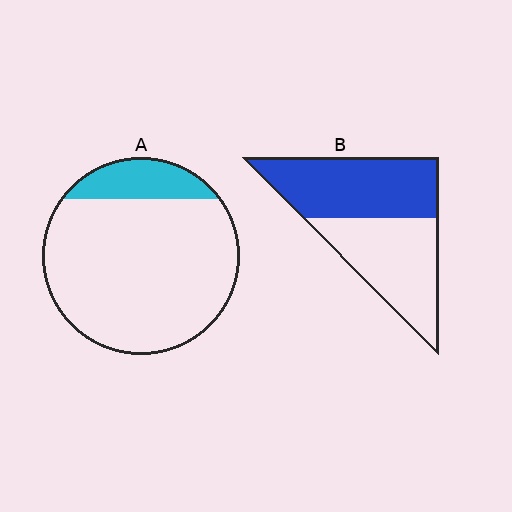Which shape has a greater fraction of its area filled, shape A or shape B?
Shape B.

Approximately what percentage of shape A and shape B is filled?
A is approximately 15% and B is approximately 50%.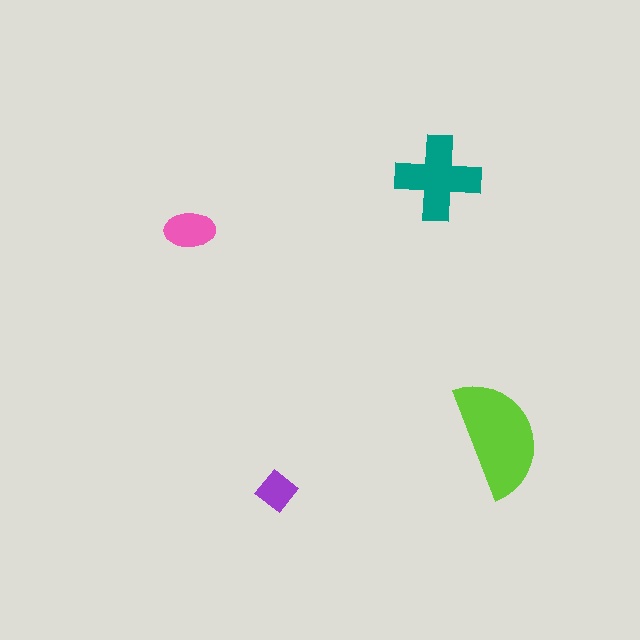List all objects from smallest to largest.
The purple diamond, the pink ellipse, the teal cross, the lime semicircle.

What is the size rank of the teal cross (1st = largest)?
2nd.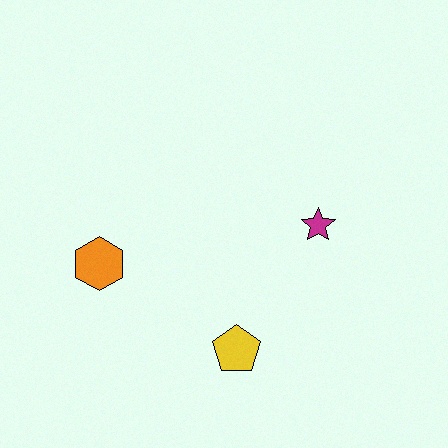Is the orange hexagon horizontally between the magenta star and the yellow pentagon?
No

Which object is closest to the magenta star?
The yellow pentagon is closest to the magenta star.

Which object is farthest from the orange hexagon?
The magenta star is farthest from the orange hexagon.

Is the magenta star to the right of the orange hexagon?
Yes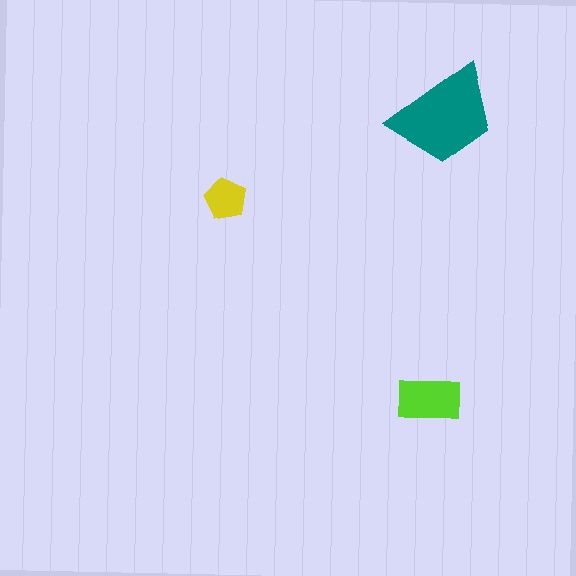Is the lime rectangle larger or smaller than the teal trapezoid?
Smaller.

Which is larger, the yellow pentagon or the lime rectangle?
The lime rectangle.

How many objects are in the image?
There are 3 objects in the image.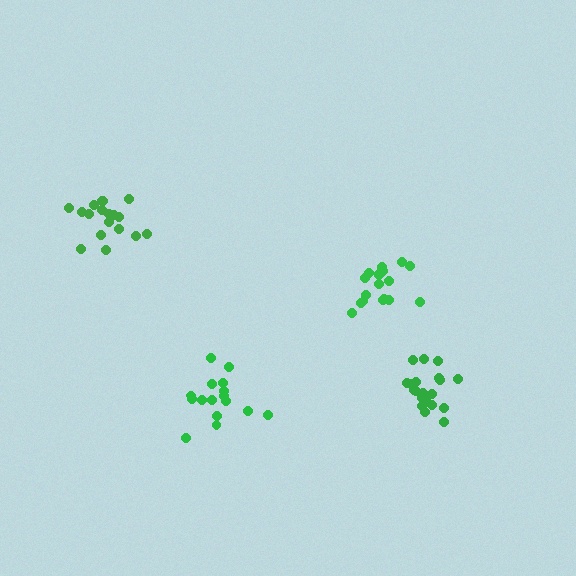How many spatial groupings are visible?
There are 4 spatial groupings.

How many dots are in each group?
Group 1: 18 dots, Group 2: 20 dots, Group 3: 16 dots, Group 4: 18 dots (72 total).